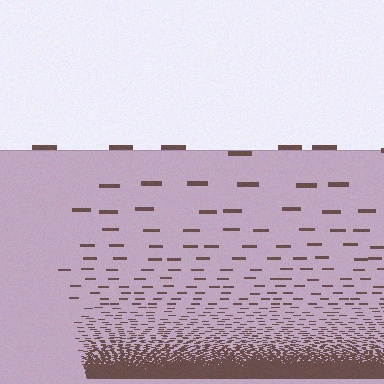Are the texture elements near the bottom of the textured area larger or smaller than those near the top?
Smaller. The gradient is inverted — elements near the bottom are smaller and denser.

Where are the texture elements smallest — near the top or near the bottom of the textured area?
Near the bottom.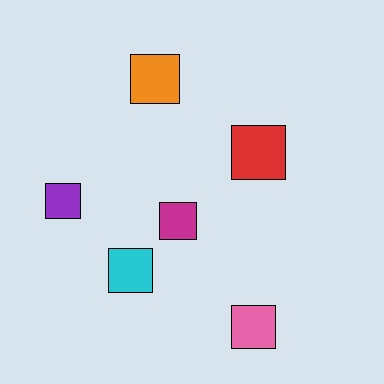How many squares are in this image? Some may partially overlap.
There are 6 squares.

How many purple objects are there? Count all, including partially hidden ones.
There is 1 purple object.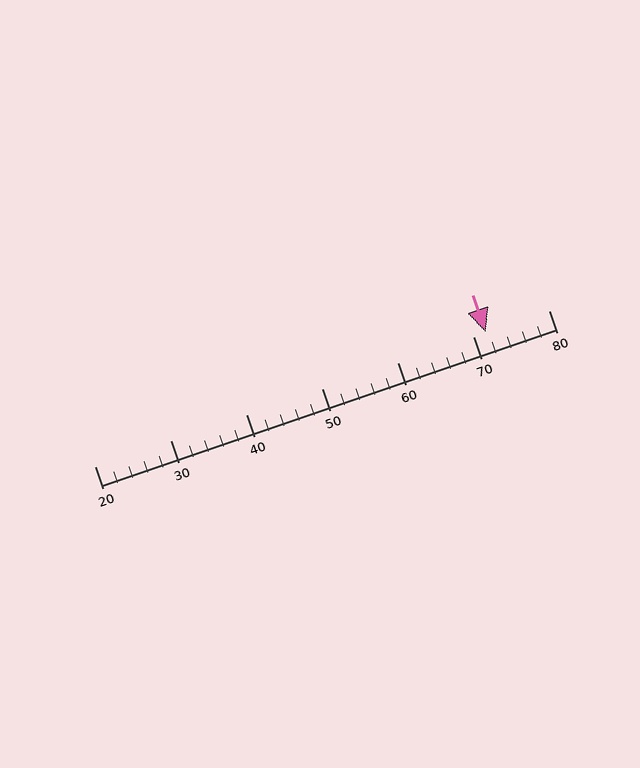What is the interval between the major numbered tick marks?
The major tick marks are spaced 10 units apart.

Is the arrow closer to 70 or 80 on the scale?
The arrow is closer to 70.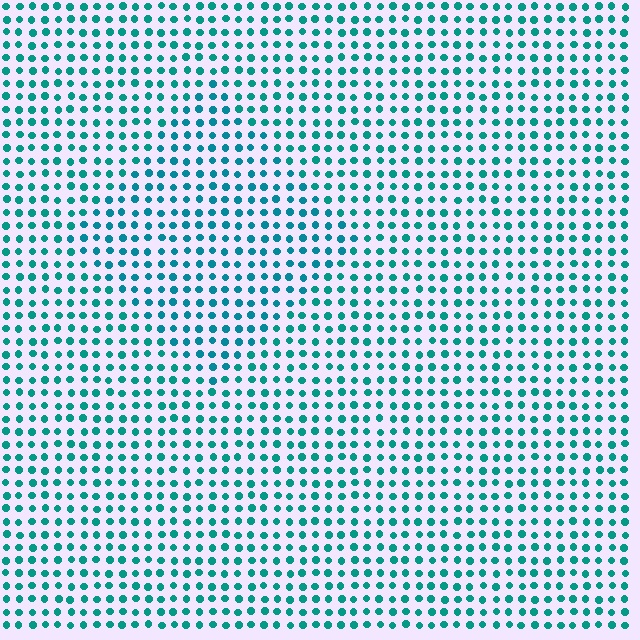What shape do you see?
I see a diamond.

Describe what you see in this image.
The image is filled with small teal elements in a uniform arrangement. A diamond-shaped region is visible where the elements are tinted to a slightly different hue, forming a subtle color boundary.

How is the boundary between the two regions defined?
The boundary is defined purely by a slight shift in hue (about 15 degrees). Spacing, size, and orientation are identical on both sides.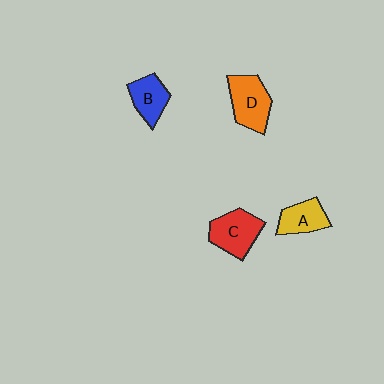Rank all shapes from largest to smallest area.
From largest to smallest: D (orange), C (red), B (blue), A (yellow).